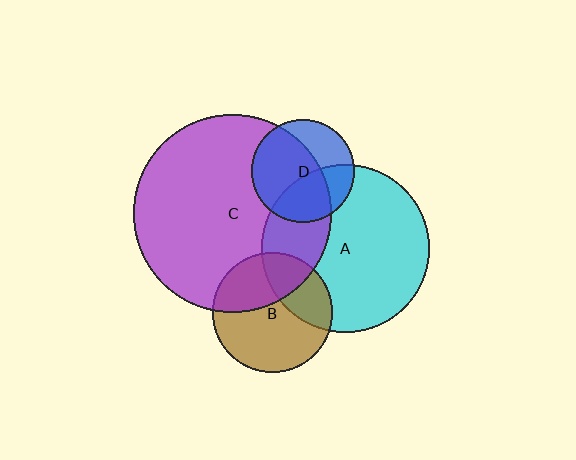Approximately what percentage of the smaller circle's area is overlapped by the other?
Approximately 65%.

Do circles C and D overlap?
Yes.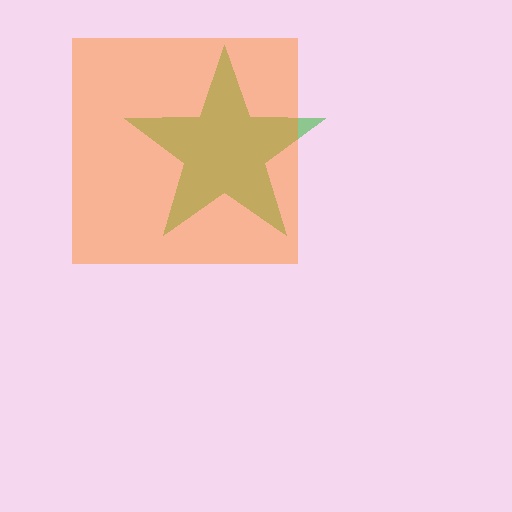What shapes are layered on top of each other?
The layered shapes are: a green star, an orange square.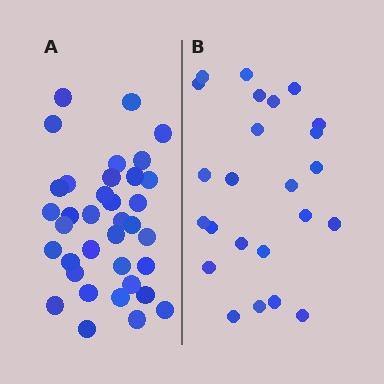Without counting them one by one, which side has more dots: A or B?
Region A (the left region) has more dots.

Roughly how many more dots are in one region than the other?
Region A has roughly 12 or so more dots than region B.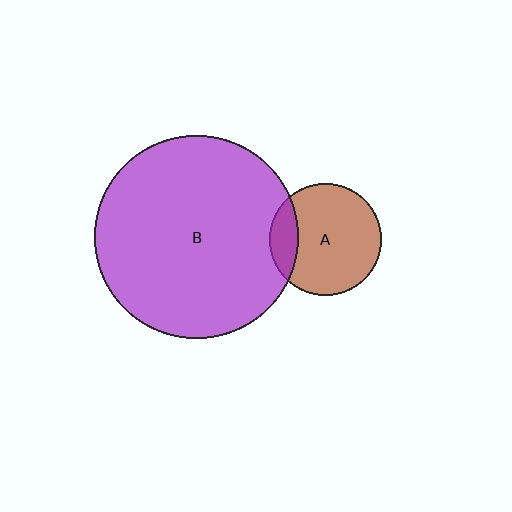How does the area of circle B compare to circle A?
Approximately 3.3 times.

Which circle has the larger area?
Circle B (purple).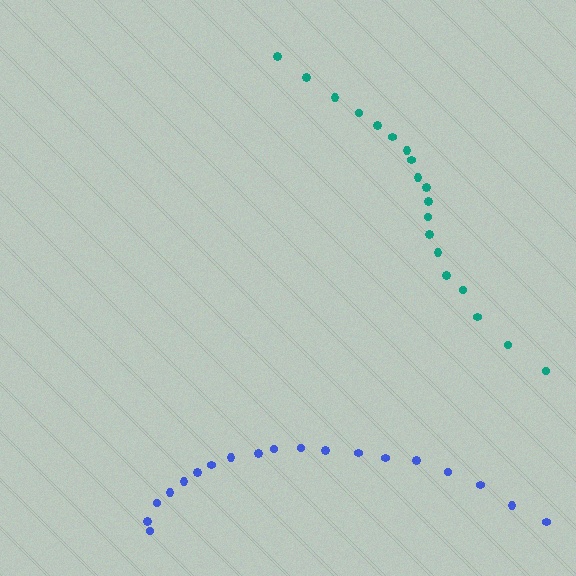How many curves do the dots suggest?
There are 2 distinct paths.